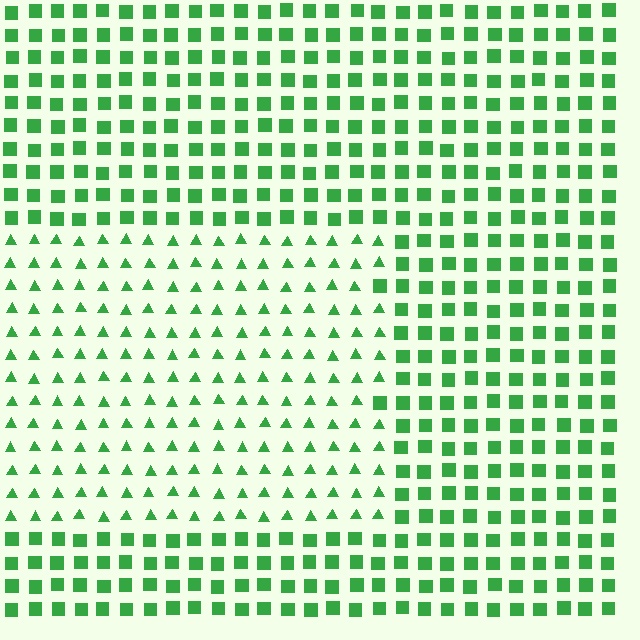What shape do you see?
I see a rectangle.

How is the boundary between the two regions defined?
The boundary is defined by a change in element shape: triangles inside vs. squares outside. All elements share the same color and spacing.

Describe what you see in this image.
The image is filled with small green elements arranged in a uniform grid. A rectangle-shaped region contains triangles, while the surrounding area contains squares. The boundary is defined purely by the change in element shape.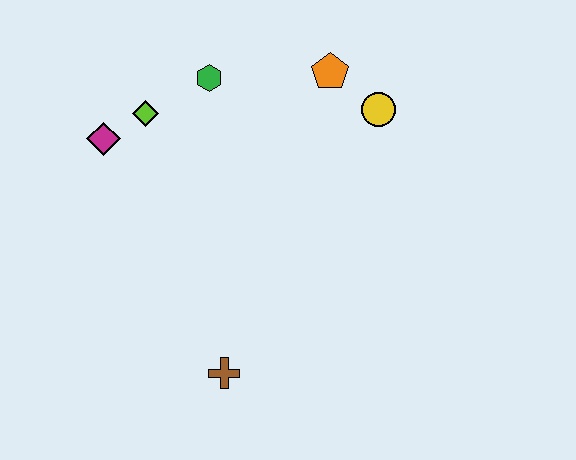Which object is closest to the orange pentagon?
The yellow circle is closest to the orange pentagon.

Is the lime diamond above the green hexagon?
No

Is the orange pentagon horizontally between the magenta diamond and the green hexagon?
No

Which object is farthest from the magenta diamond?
The yellow circle is farthest from the magenta diamond.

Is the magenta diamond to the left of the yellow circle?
Yes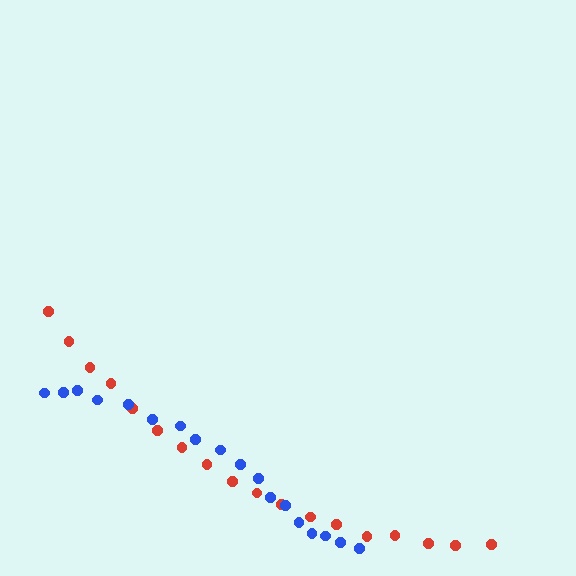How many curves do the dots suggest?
There are 2 distinct paths.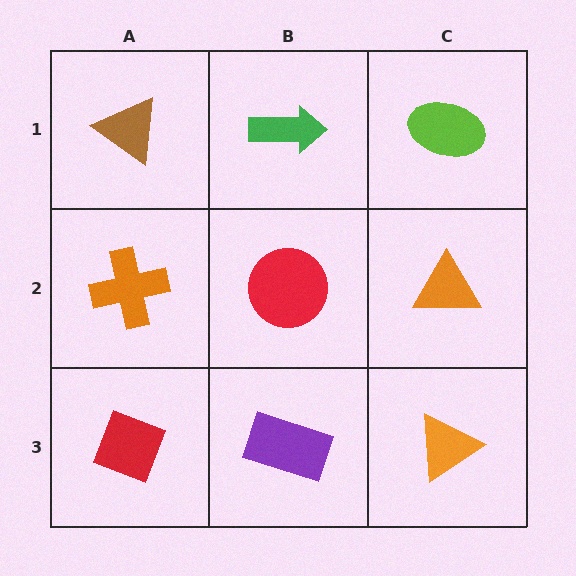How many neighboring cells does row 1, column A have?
2.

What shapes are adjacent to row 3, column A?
An orange cross (row 2, column A), a purple rectangle (row 3, column B).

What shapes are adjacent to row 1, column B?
A red circle (row 2, column B), a brown triangle (row 1, column A), a lime ellipse (row 1, column C).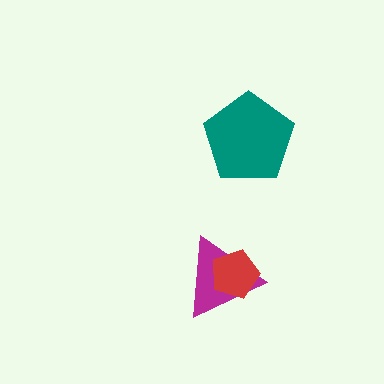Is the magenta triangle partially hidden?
Yes, it is partially covered by another shape.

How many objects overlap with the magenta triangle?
1 object overlaps with the magenta triangle.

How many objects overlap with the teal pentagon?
0 objects overlap with the teal pentagon.